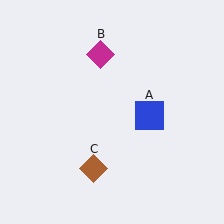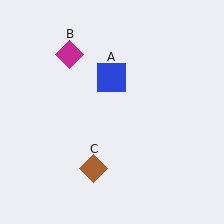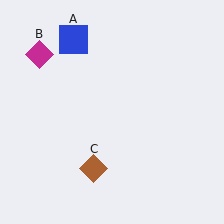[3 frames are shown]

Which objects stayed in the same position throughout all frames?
Brown diamond (object C) remained stationary.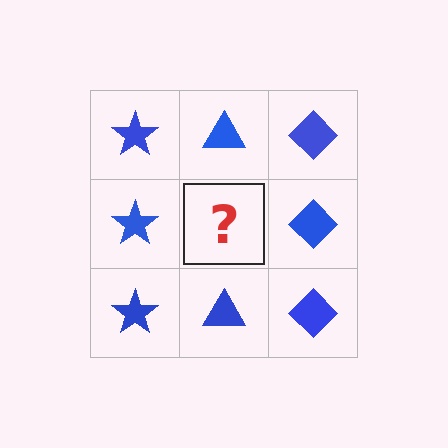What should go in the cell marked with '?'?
The missing cell should contain a blue triangle.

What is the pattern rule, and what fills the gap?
The rule is that each column has a consistent shape. The gap should be filled with a blue triangle.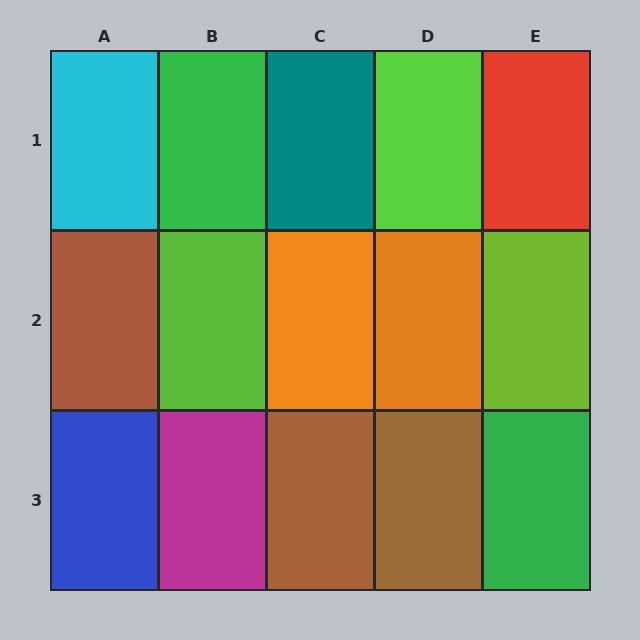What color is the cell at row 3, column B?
Magenta.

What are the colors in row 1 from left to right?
Cyan, green, teal, lime, red.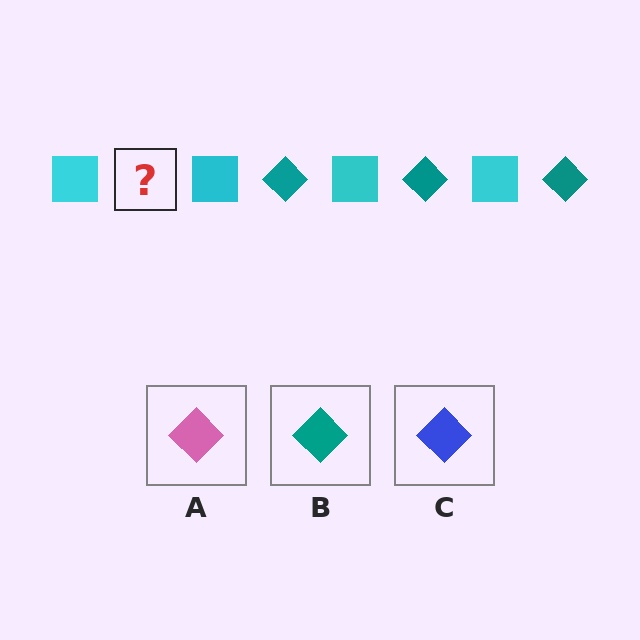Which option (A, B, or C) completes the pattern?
B.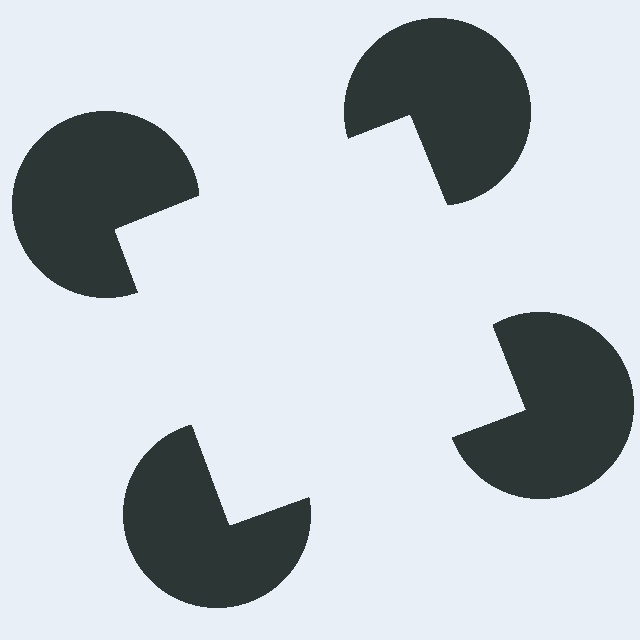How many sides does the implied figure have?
4 sides.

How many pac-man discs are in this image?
There are 4 — one at each vertex of the illusory square.